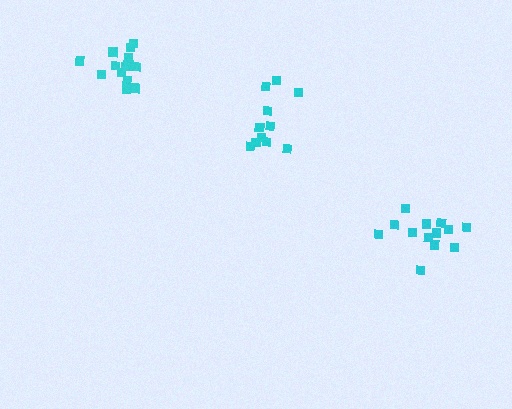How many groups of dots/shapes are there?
There are 3 groups.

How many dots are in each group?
Group 1: 15 dots, Group 2: 11 dots, Group 3: 13 dots (39 total).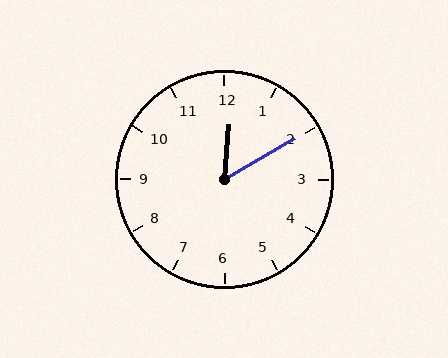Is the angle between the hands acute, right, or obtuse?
It is acute.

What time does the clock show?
12:10.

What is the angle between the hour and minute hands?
Approximately 55 degrees.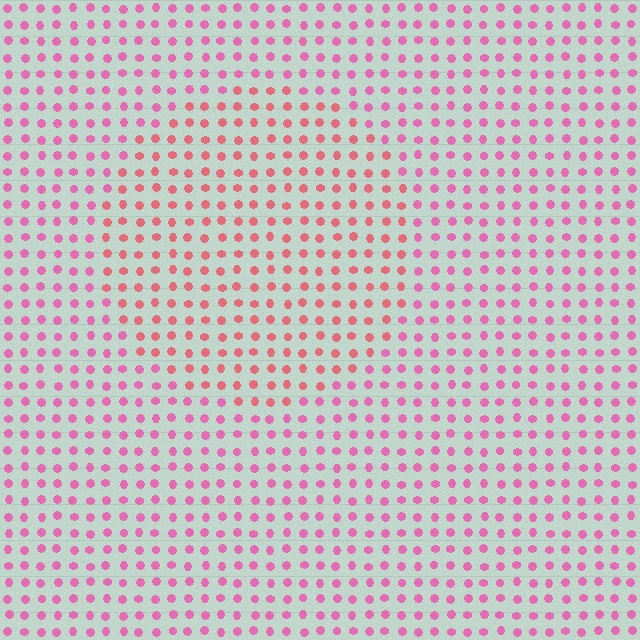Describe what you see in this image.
The image is filled with small pink elements in a uniform arrangement. A circle-shaped region is visible where the elements are tinted to a slightly different hue, forming a subtle color boundary.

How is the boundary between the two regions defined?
The boundary is defined purely by a slight shift in hue (about 28 degrees). Spacing, size, and orientation are identical on both sides.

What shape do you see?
I see a circle.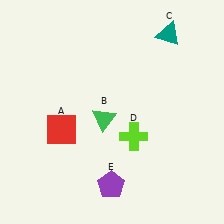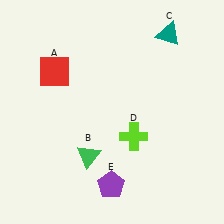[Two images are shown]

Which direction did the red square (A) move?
The red square (A) moved up.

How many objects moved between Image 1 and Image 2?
2 objects moved between the two images.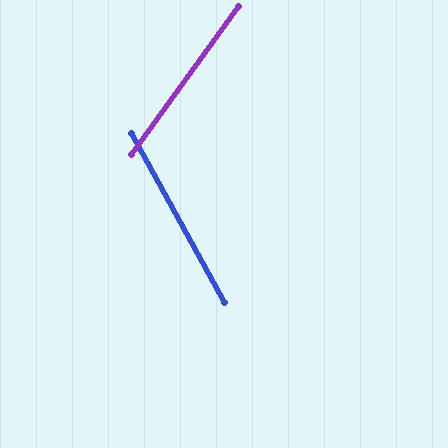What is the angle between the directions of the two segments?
Approximately 65 degrees.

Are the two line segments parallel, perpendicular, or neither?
Neither parallel nor perpendicular — they differ by about 65°.